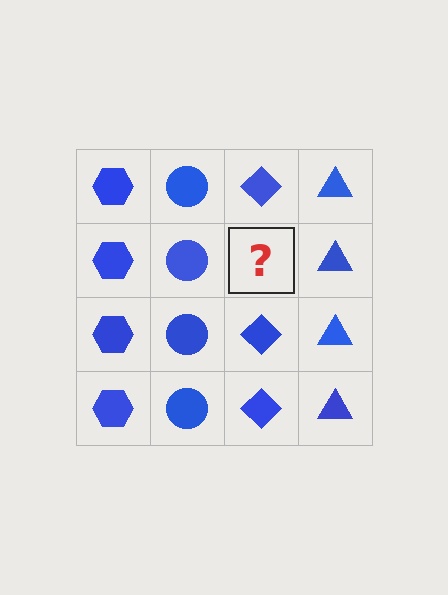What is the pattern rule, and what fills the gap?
The rule is that each column has a consistent shape. The gap should be filled with a blue diamond.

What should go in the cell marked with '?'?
The missing cell should contain a blue diamond.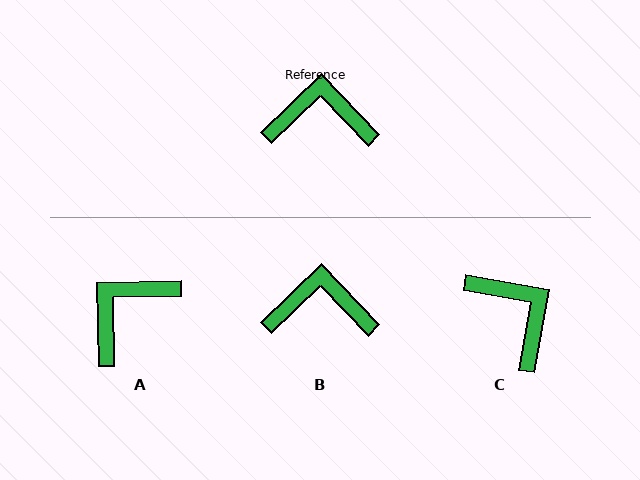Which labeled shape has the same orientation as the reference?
B.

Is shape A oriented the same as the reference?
No, it is off by about 48 degrees.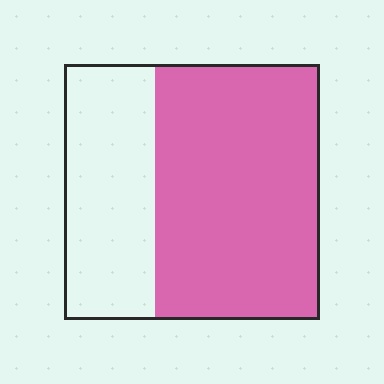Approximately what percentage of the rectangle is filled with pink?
Approximately 65%.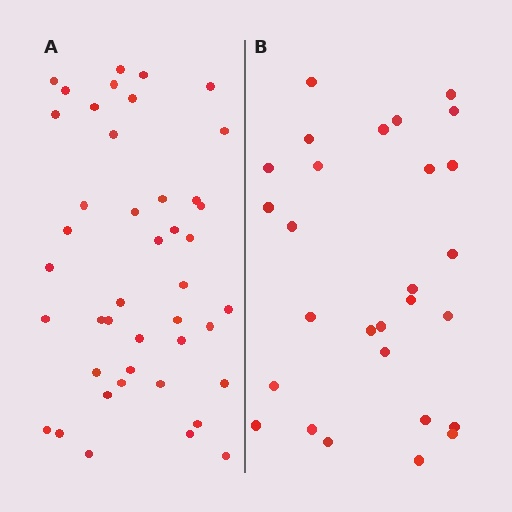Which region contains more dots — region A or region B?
Region A (the left region) has more dots.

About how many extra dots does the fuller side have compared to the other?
Region A has approximately 15 more dots than region B.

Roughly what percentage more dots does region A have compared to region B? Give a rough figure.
About 55% more.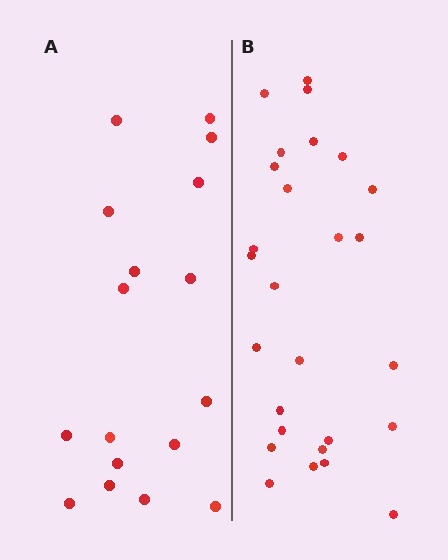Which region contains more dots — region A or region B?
Region B (the right region) has more dots.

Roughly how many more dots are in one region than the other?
Region B has roughly 10 or so more dots than region A.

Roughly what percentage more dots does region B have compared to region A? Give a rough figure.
About 60% more.